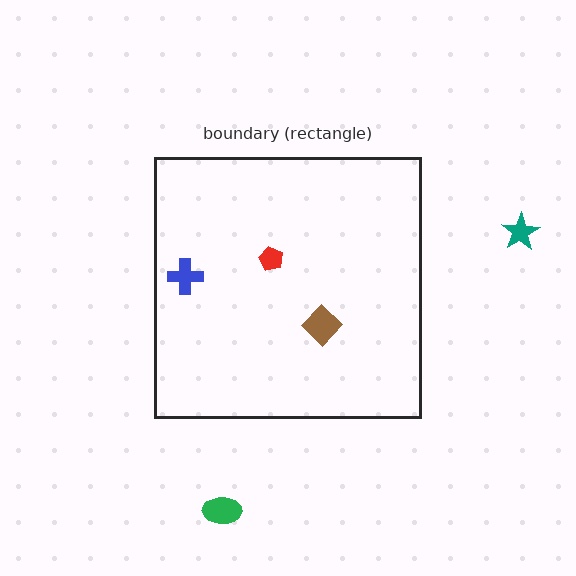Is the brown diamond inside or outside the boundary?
Inside.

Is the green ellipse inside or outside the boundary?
Outside.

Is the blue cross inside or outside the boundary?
Inside.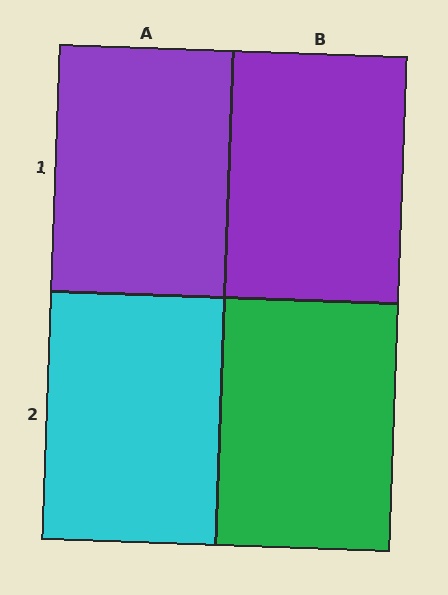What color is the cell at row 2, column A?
Cyan.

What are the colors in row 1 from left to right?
Purple, purple.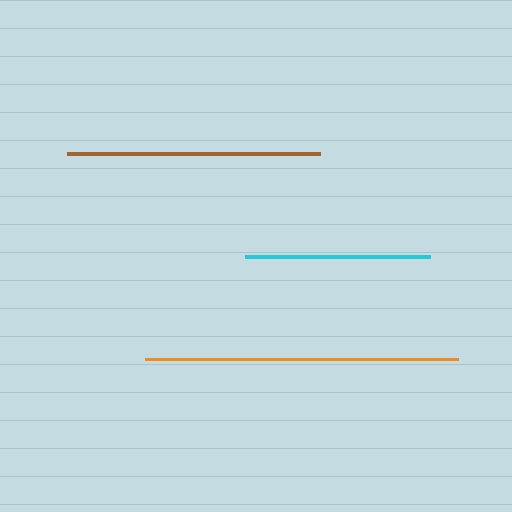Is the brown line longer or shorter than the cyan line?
The brown line is longer than the cyan line.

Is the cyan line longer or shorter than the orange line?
The orange line is longer than the cyan line.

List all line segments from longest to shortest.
From longest to shortest: orange, brown, cyan.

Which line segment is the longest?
The orange line is the longest at approximately 312 pixels.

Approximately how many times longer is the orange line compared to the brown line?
The orange line is approximately 1.2 times the length of the brown line.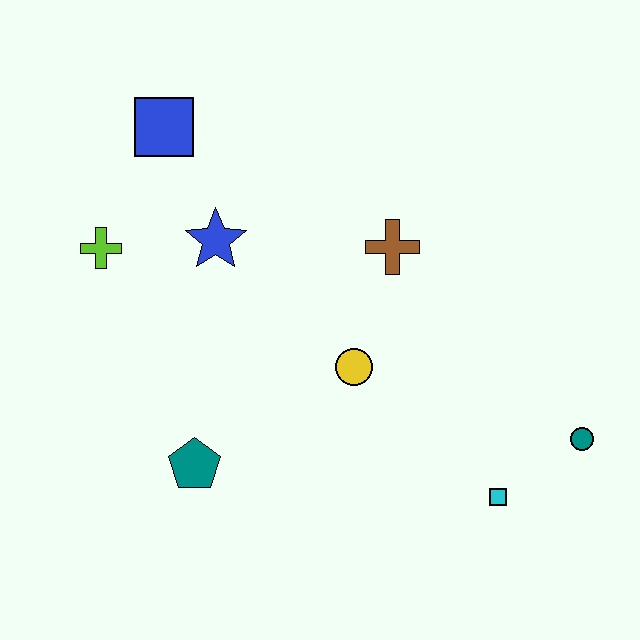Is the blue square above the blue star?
Yes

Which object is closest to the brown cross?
The yellow circle is closest to the brown cross.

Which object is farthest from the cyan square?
The blue square is farthest from the cyan square.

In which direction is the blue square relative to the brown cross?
The blue square is to the left of the brown cross.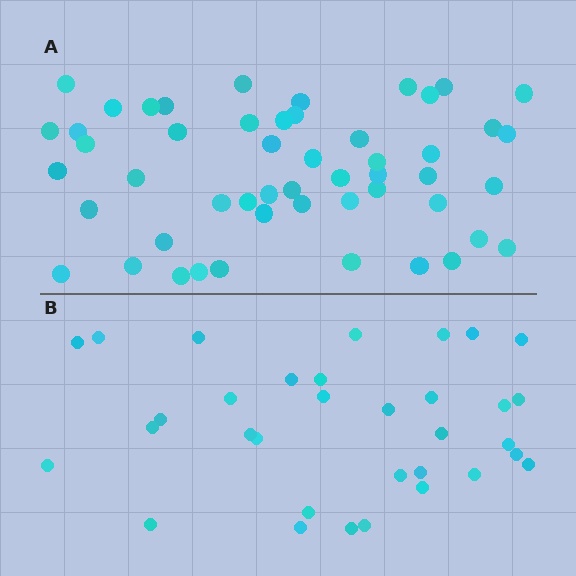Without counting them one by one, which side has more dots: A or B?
Region A (the top region) has more dots.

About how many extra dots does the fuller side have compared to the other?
Region A has approximately 20 more dots than region B.